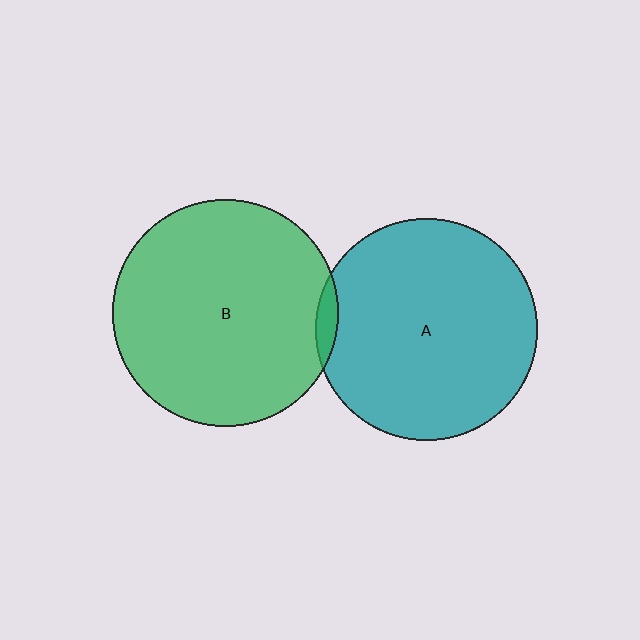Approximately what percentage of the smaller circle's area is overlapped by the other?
Approximately 5%.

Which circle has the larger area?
Circle B (green).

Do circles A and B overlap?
Yes.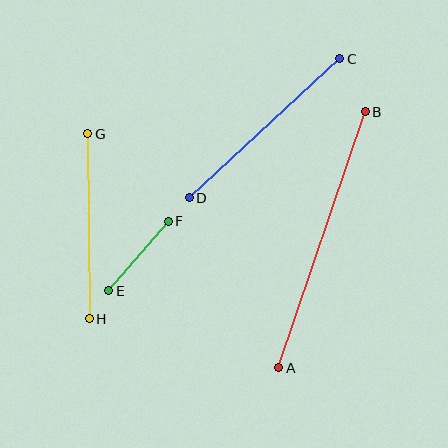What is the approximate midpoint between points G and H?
The midpoint is at approximately (89, 226) pixels.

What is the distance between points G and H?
The distance is approximately 185 pixels.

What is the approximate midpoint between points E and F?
The midpoint is at approximately (138, 256) pixels.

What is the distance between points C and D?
The distance is approximately 205 pixels.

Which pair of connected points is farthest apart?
Points A and B are farthest apart.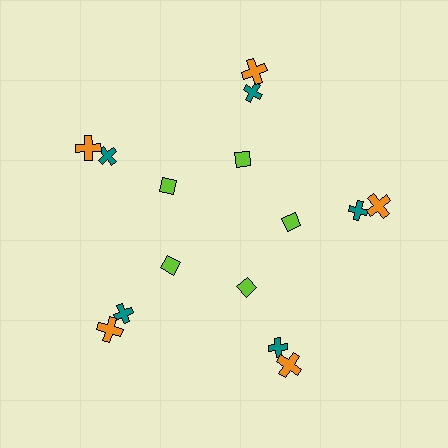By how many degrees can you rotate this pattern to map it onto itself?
The pattern maps onto itself every 72 degrees of rotation.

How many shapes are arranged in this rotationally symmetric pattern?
There are 15 shapes, arranged in 5 groups of 3.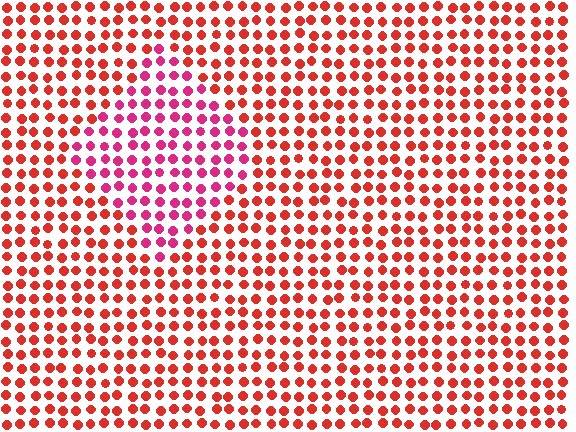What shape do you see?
I see a diamond.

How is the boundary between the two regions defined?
The boundary is defined purely by a slight shift in hue (about 33 degrees). Spacing, size, and orientation are identical on both sides.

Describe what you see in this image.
The image is filled with small red elements in a uniform arrangement. A diamond-shaped region is visible where the elements are tinted to a slightly different hue, forming a subtle color boundary.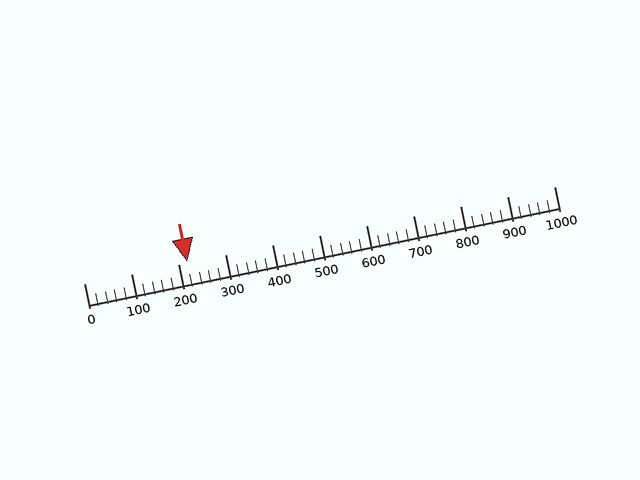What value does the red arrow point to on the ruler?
The red arrow points to approximately 220.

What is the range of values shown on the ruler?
The ruler shows values from 0 to 1000.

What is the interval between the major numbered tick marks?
The major tick marks are spaced 100 units apart.